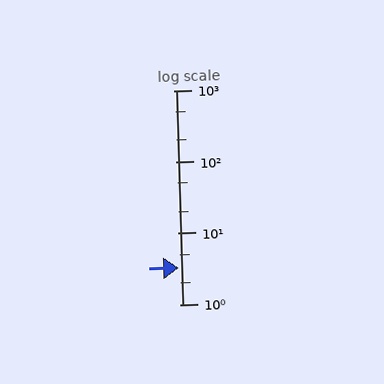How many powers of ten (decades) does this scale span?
The scale spans 3 decades, from 1 to 1000.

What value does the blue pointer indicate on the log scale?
The pointer indicates approximately 3.2.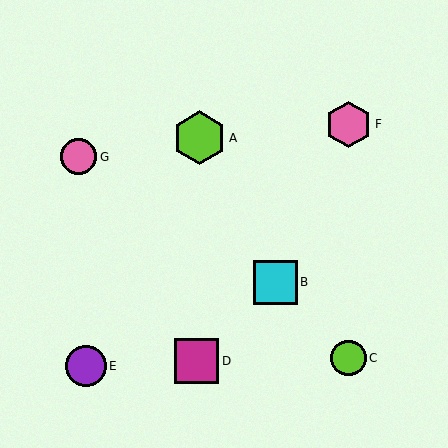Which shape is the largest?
The lime hexagon (labeled A) is the largest.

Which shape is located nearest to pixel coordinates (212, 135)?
The lime hexagon (labeled A) at (199, 138) is nearest to that location.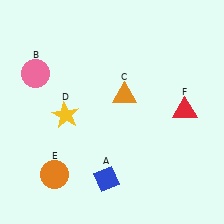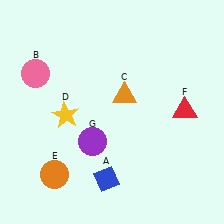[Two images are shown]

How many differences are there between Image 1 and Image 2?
There is 1 difference between the two images.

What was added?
A purple circle (G) was added in Image 2.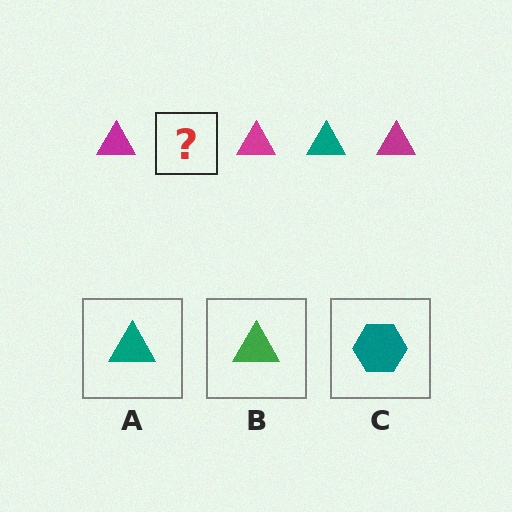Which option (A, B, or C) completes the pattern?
A.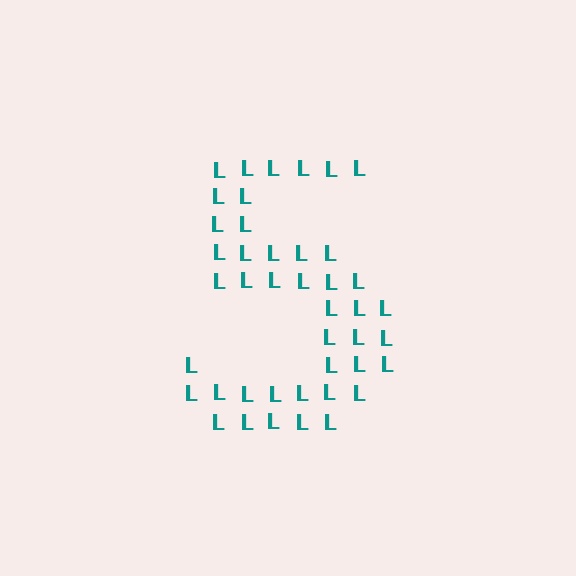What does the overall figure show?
The overall figure shows the digit 5.